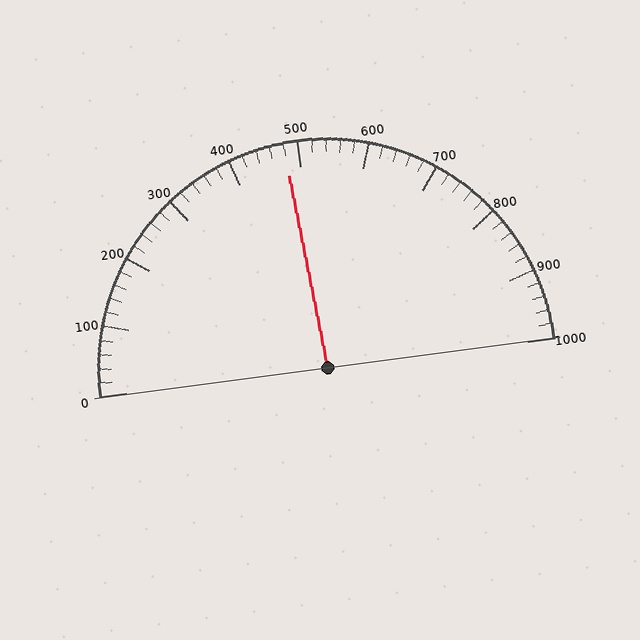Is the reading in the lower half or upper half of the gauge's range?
The reading is in the lower half of the range (0 to 1000).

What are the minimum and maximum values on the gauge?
The gauge ranges from 0 to 1000.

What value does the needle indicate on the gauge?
The needle indicates approximately 480.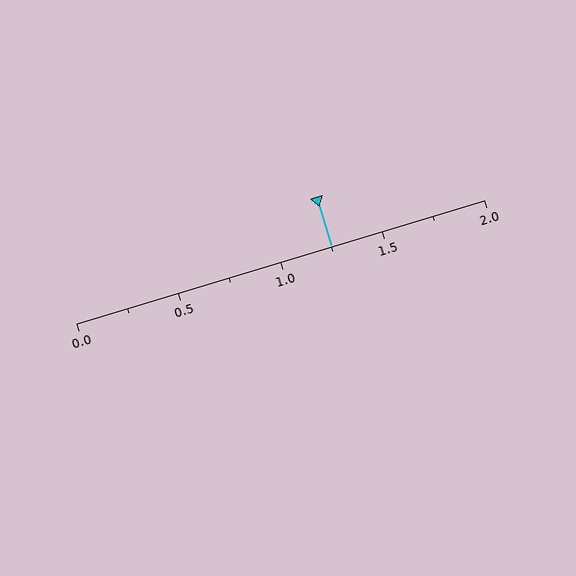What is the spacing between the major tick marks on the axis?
The major ticks are spaced 0.5 apart.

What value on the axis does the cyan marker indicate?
The marker indicates approximately 1.25.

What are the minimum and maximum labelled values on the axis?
The axis runs from 0.0 to 2.0.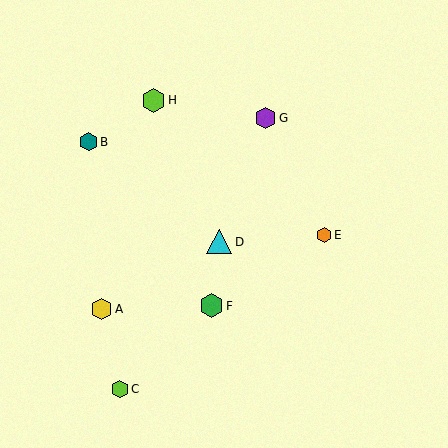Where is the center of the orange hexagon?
The center of the orange hexagon is at (324, 235).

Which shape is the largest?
The cyan triangle (labeled D) is the largest.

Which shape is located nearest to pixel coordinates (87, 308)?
The yellow hexagon (labeled A) at (102, 309) is nearest to that location.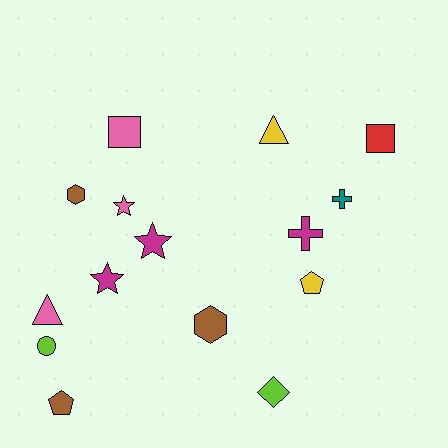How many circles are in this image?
There is 1 circle.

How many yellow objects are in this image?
There are 2 yellow objects.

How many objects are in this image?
There are 15 objects.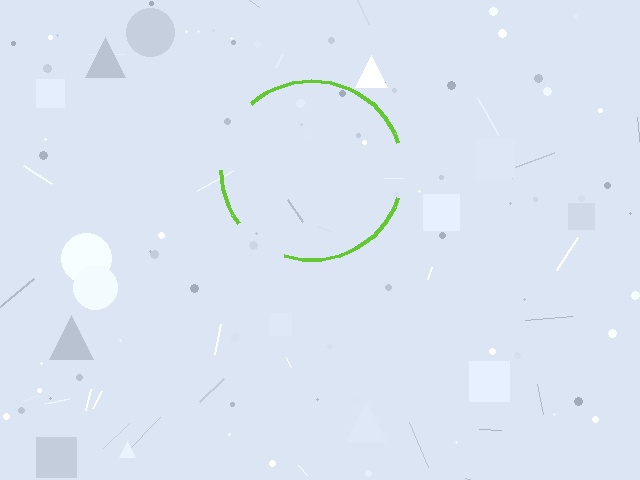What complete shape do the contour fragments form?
The contour fragments form a circle.